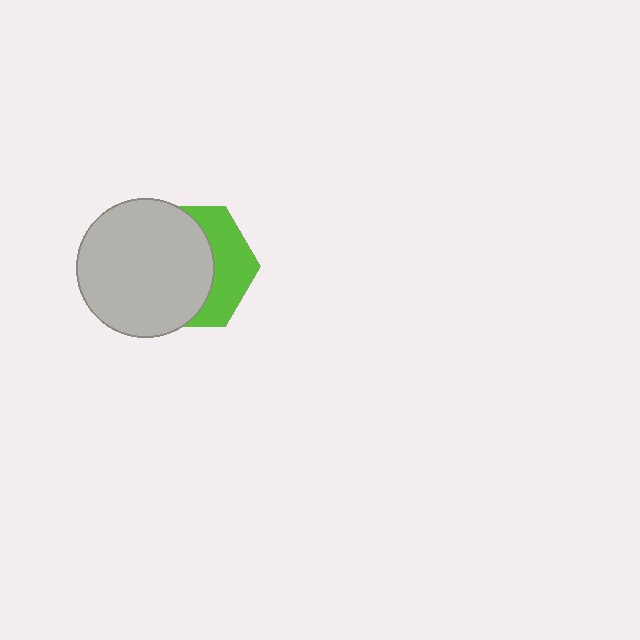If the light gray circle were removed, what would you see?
You would see the complete lime hexagon.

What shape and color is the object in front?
The object in front is a light gray circle.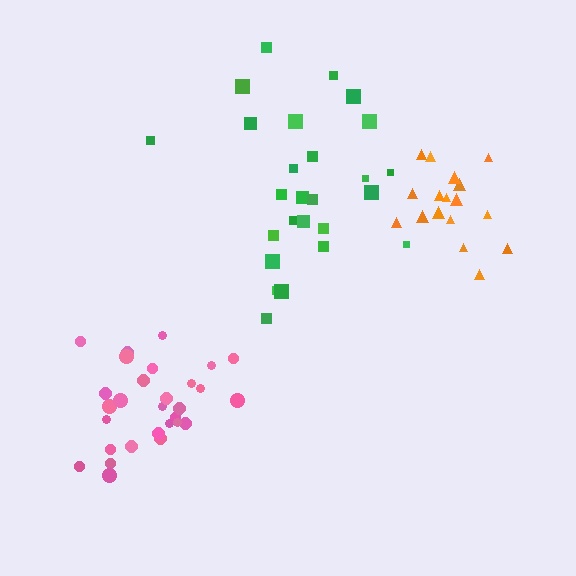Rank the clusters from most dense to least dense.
orange, pink, green.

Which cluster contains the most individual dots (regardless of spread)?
Pink (29).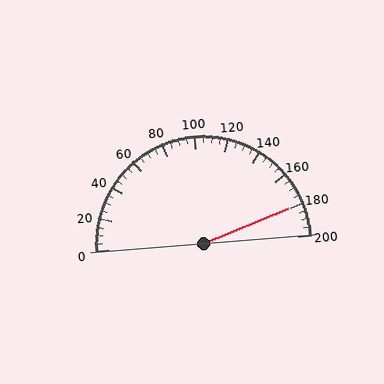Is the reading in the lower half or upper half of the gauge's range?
The reading is in the upper half of the range (0 to 200).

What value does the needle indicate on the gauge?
The needle indicates approximately 180.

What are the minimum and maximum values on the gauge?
The gauge ranges from 0 to 200.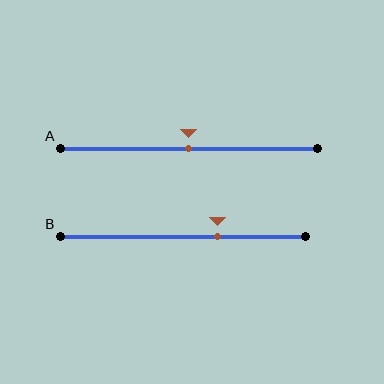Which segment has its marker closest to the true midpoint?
Segment A has its marker closest to the true midpoint.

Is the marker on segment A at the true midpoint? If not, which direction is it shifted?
Yes, the marker on segment A is at the true midpoint.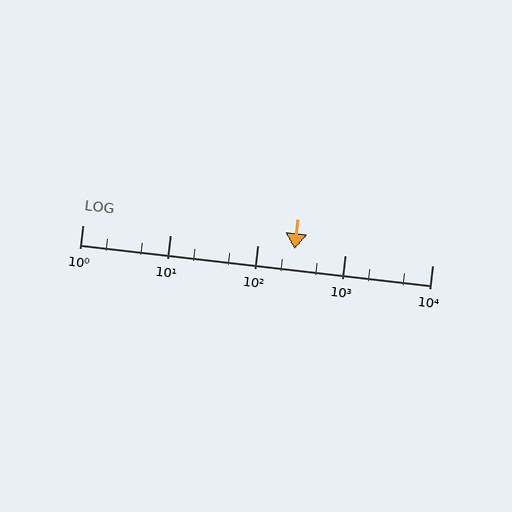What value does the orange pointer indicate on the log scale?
The pointer indicates approximately 270.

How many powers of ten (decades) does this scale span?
The scale spans 4 decades, from 1 to 10000.